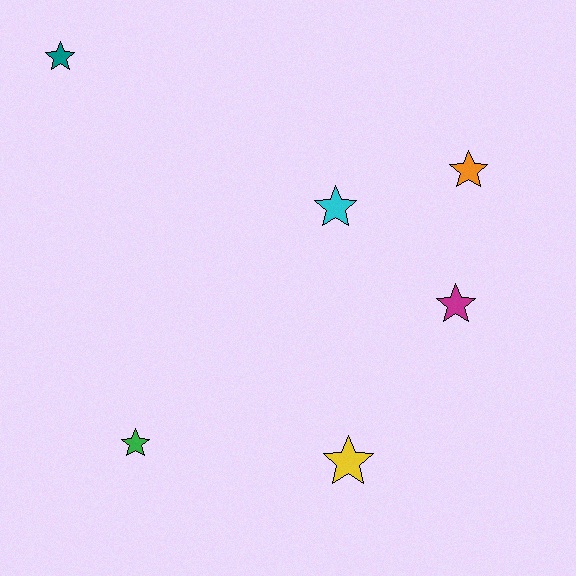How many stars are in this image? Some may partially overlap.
There are 6 stars.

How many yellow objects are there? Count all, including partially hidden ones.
There is 1 yellow object.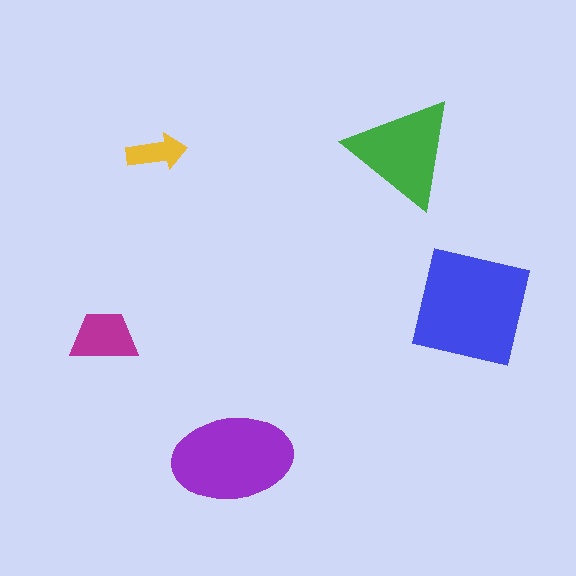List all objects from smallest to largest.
The yellow arrow, the magenta trapezoid, the green triangle, the purple ellipse, the blue square.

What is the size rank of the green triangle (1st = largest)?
3rd.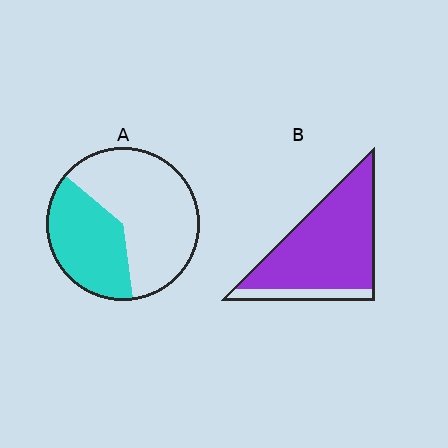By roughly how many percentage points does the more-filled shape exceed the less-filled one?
By roughly 45 percentage points (B over A).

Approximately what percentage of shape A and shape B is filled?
A is approximately 40% and B is approximately 85%.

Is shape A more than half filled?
No.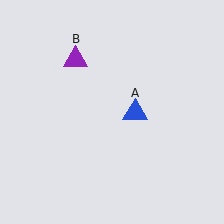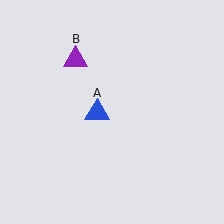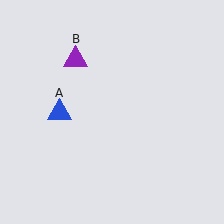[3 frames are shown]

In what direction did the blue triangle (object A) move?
The blue triangle (object A) moved left.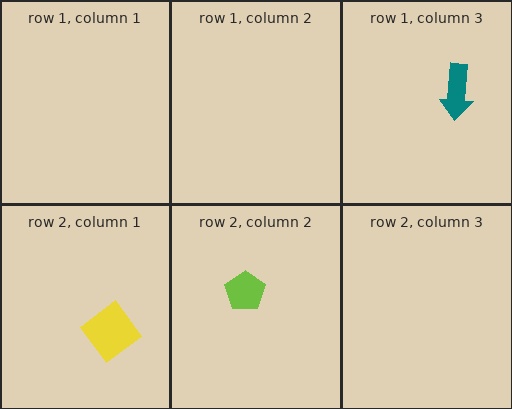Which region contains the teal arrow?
The row 1, column 3 region.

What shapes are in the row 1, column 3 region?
The teal arrow.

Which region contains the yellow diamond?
The row 2, column 1 region.